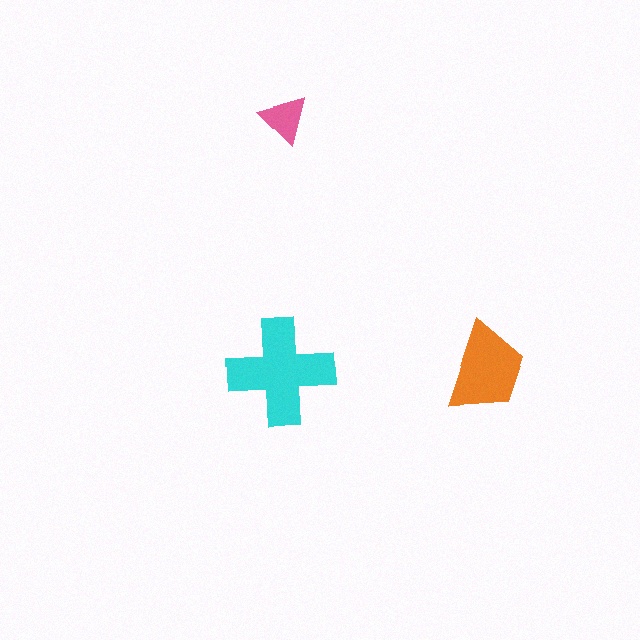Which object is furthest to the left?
The cyan cross is leftmost.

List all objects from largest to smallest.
The cyan cross, the orange trapezoid, the pink triangle.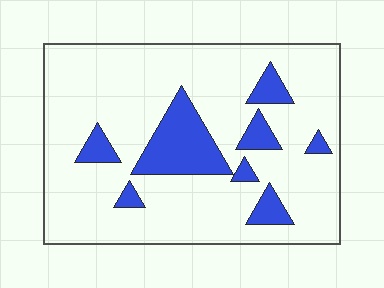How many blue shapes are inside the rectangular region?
8.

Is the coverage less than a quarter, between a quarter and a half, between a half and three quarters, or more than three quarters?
Less than a quarter.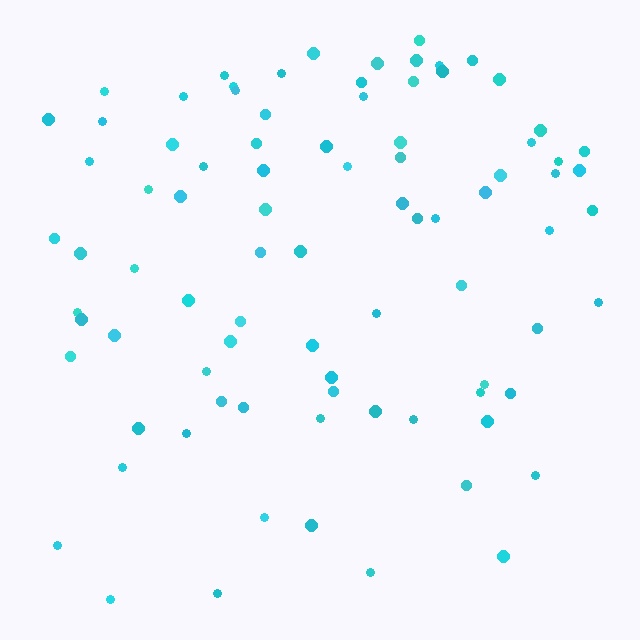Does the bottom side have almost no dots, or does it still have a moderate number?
Still a moderate number, just noticeably fewer than the top.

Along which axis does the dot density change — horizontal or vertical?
Vertical.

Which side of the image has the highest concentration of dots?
The top.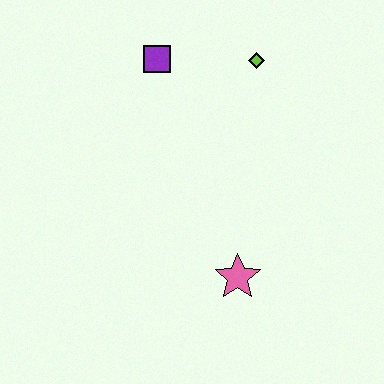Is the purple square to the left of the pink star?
Yes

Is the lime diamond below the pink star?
No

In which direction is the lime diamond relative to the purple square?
The lime diamond is to the right of the purple square.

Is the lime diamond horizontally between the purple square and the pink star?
No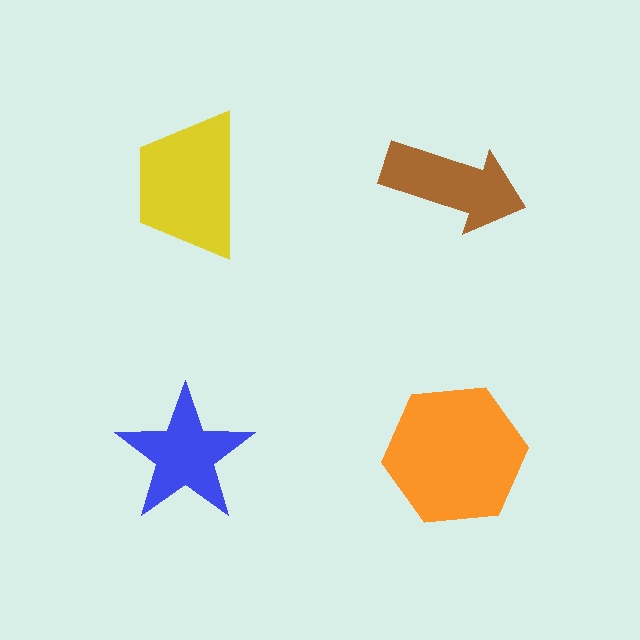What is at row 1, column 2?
A brown arrow.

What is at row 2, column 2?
An orange hexagon.